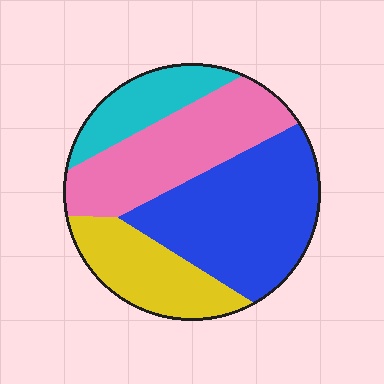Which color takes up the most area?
Blue, at roughly 40%.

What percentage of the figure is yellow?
Yellow covers 19% of the figure.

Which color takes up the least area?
Cyan, at roughly 15%.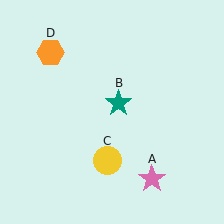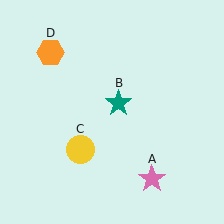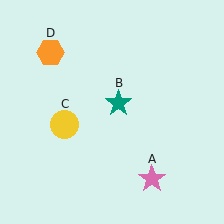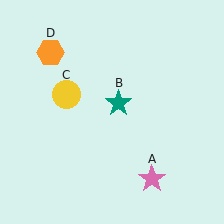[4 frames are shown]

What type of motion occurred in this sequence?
The yellow circle (object C) rotated clockwise around the center of the scene.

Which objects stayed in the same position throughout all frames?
Pink star (object A) and teal star (object B) and orange hexagon (object D) remained stationary.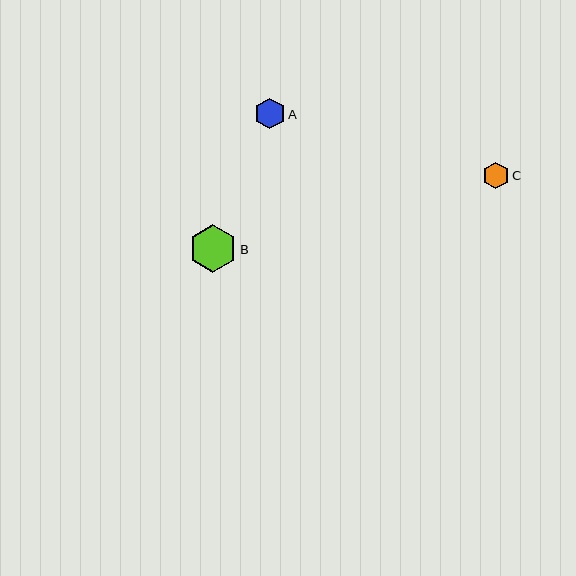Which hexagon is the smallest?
Hexagon C is the smallest with a size of approximately 27 pixels.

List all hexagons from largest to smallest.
From largest to smallest: B, A, C.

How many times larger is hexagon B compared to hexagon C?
Hexagon B is approximately 1.8 times the size of hexagon C.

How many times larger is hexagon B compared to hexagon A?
Hexagon B is approximately 1.6 times the size of hexagon A.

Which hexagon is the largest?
Hexagon B is the largest with a size of approximately 48 pixels.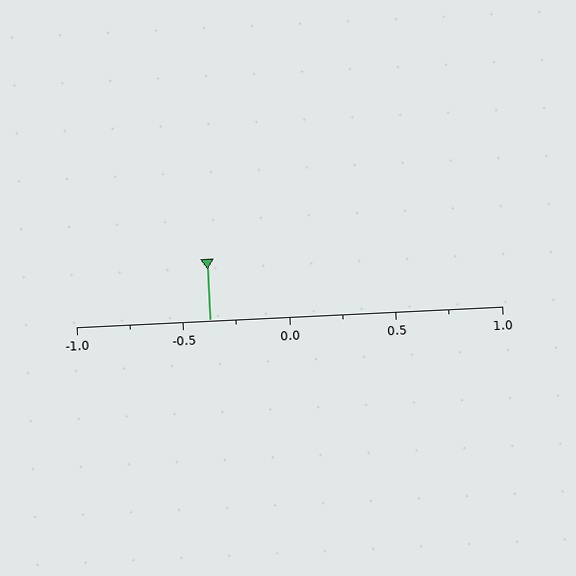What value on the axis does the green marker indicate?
The marker indicates approximately -0.38.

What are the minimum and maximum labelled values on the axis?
The axis runs from -1.0 to 1.0.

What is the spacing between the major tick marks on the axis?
The major ticks are spaced 0.5 apart.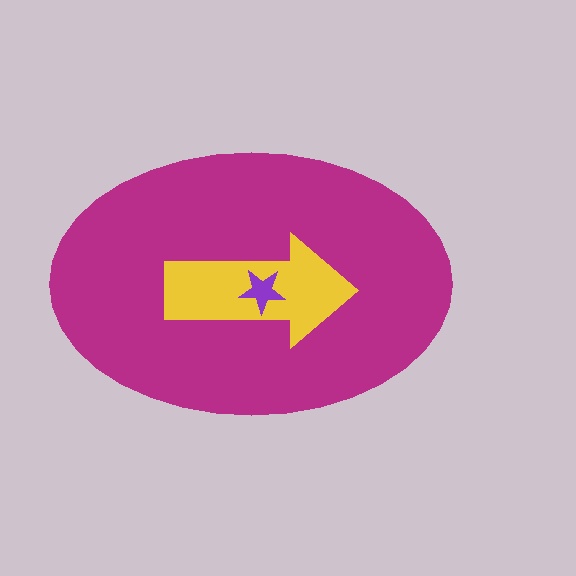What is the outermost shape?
The magenta ellipse.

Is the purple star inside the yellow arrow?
Yes.